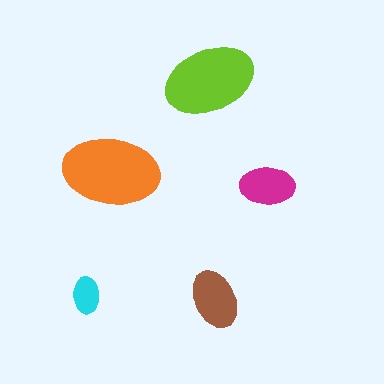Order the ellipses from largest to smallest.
the orange one, the lime one, the brown one, the magenta one, the cyan one.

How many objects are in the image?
There are 5 objects in the image.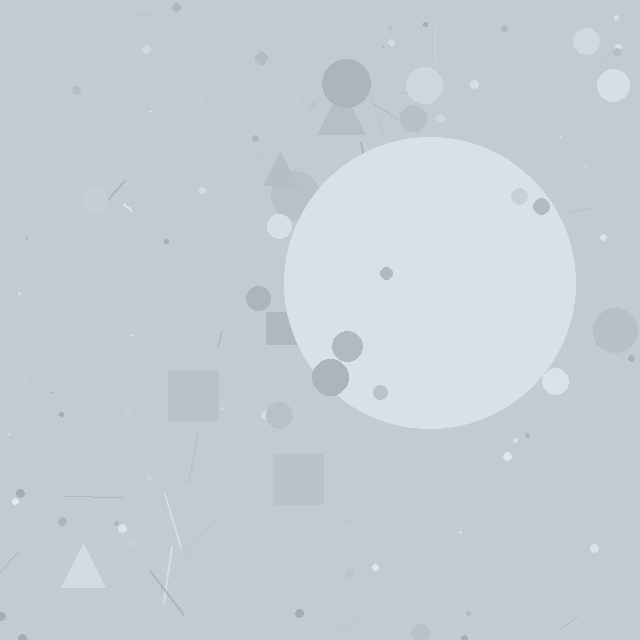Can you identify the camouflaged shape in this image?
The camouflaged shape is a circle.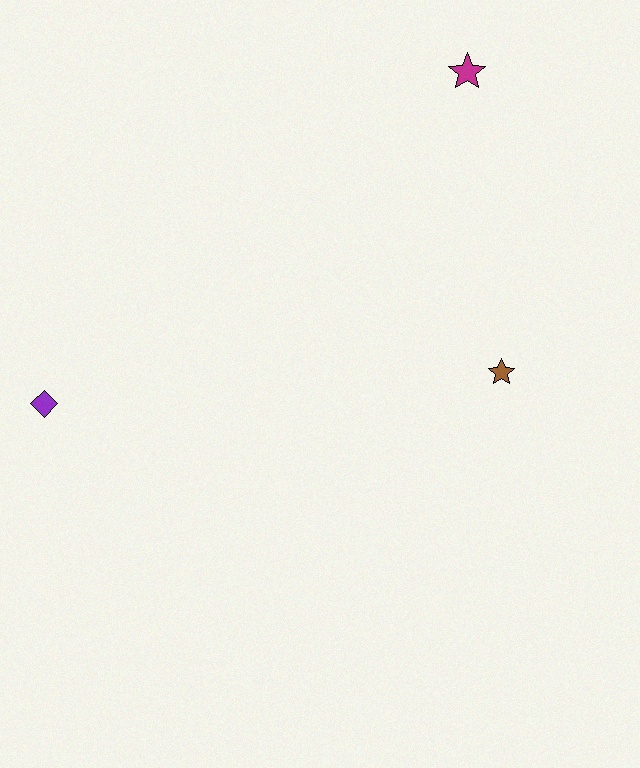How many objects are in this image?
There are 3 objects.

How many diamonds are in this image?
There is 1 diamond.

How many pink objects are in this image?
There are no pink objects.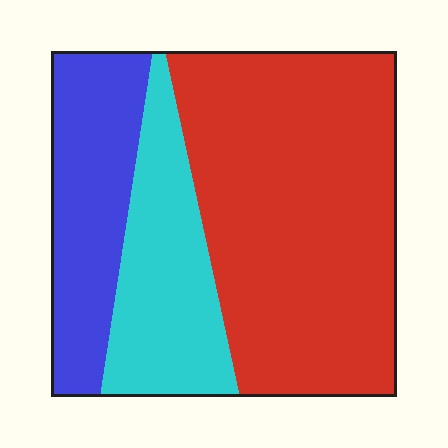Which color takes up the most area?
Red, at roughly 55%.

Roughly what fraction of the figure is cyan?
Cyan covers around 20% of the figure.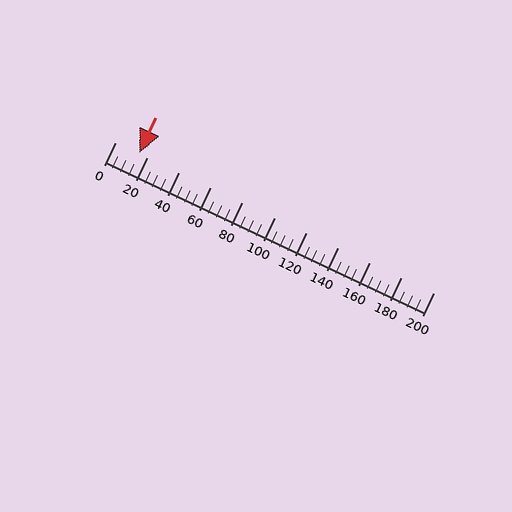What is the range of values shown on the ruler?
The ruler shows values from 0 to 200.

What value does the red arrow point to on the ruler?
The red arrow points to approximately 15.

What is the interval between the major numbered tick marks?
The major tick marks are spaced 20 units apart.